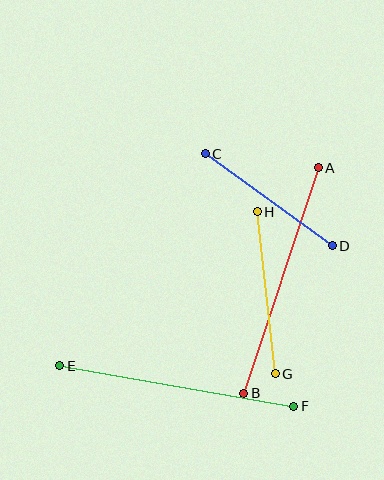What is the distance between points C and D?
The distance is approximately 157 pixels.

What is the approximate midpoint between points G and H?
The midpoint is at approximately (266, 293) pixels.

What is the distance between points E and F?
The distance is approximately 238 pixels.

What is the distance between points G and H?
The distance is approximately 163 pixels.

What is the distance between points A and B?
The distance is approximately 238 pixels.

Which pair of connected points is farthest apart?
Points E and F are farthest apart.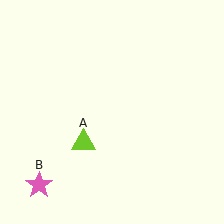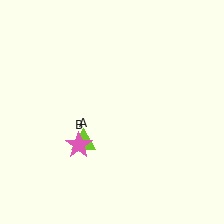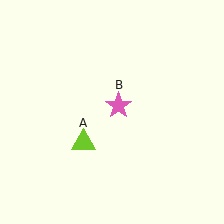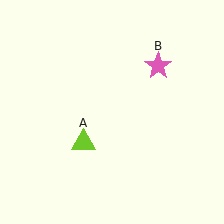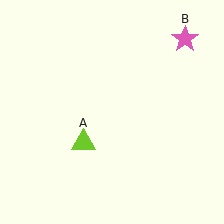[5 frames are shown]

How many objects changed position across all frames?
1 object changed position: pink star (object B).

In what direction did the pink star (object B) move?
The pink star (object B) moved up and to the right.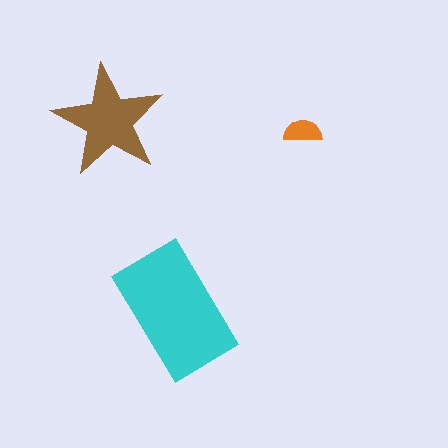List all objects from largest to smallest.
The cyan rectangle, the brown star, the orange semicircle.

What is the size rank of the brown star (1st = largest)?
2nd.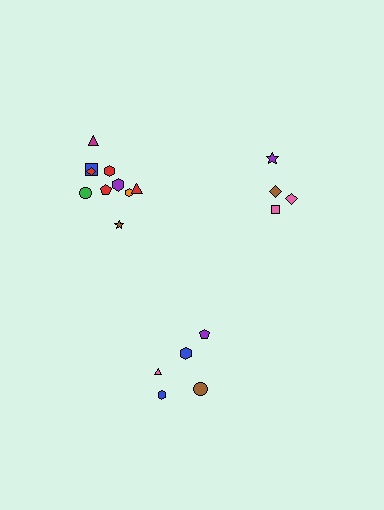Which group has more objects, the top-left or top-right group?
The top-left group.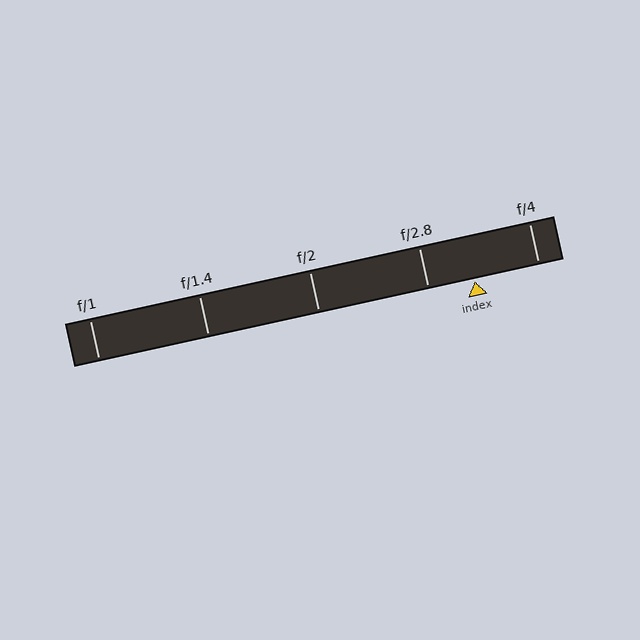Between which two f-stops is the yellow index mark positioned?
The index mark is between f/2.8 and f/4.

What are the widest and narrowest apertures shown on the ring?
The widest aperture shown is f/1 and the narrowest is f/4.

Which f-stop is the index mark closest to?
The index mark is closest to f/2.8.